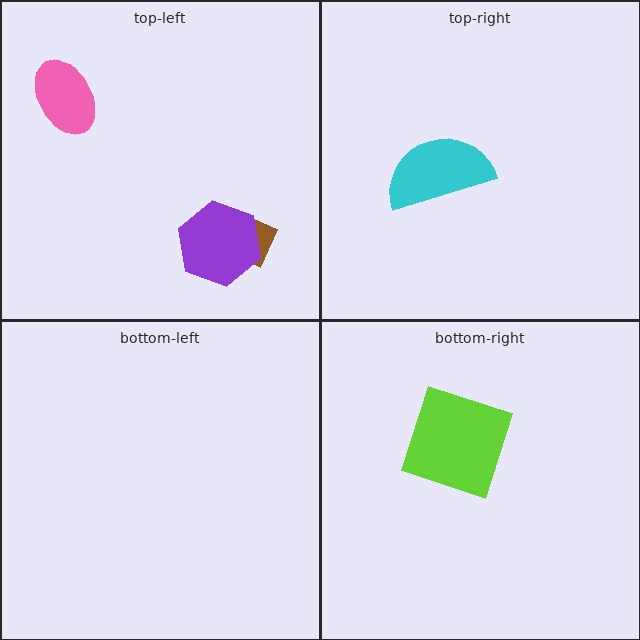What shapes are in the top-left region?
The pink ellipse, the brown rectangle, the purple hexagon.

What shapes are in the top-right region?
The cyan semicircle.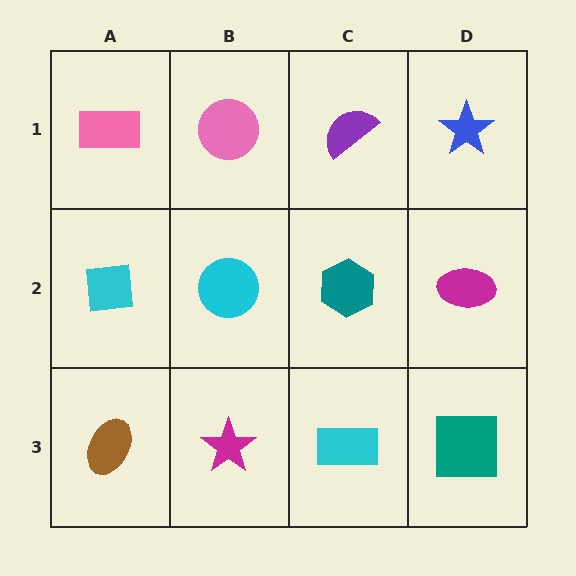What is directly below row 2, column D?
A teal square.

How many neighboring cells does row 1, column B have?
3.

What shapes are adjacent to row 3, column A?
A cyan square (row 2, column A), a magenta star (row 3, column B).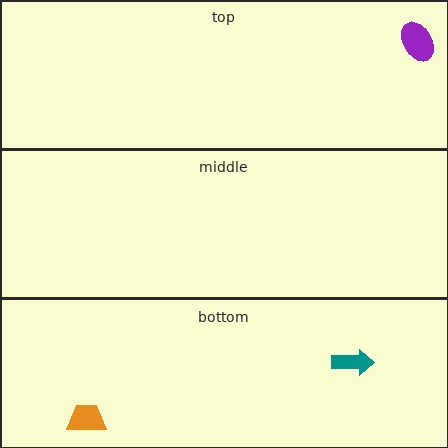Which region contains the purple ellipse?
The top region.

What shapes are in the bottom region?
The teal arrow, the orange trapezoid.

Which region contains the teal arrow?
The bottom region.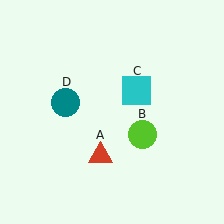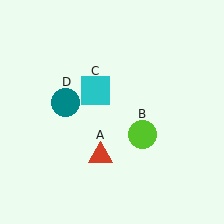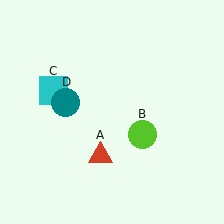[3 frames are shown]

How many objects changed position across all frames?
1 object changed position: cyan square (object C).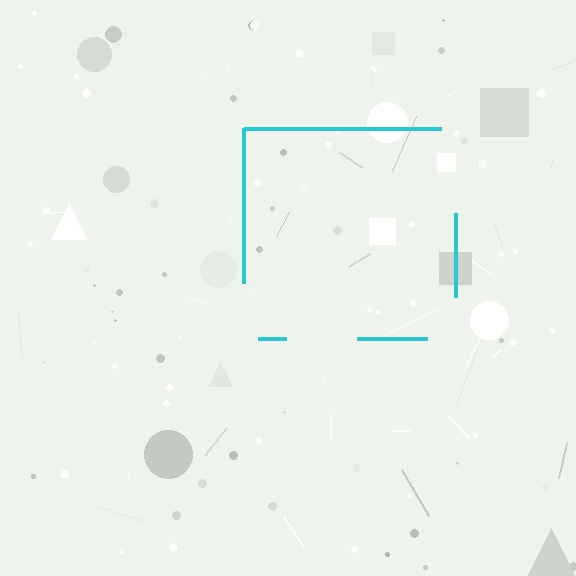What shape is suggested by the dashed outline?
The dashed outline suggests a square.